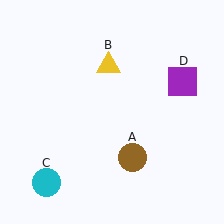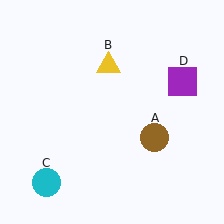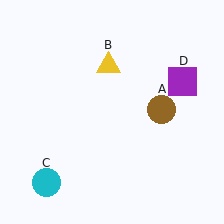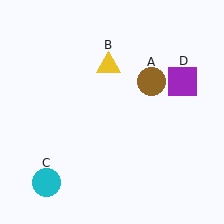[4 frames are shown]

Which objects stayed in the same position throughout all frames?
Yellow triangle (object B) and cyan circle (object C) and purple square (object D) remained stationary.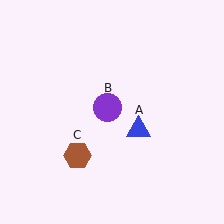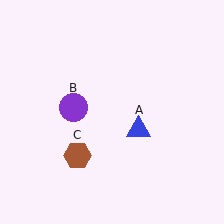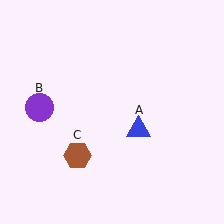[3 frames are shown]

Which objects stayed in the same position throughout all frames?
Blue triangle (object A) and brown hexagon (object C) remained stationary.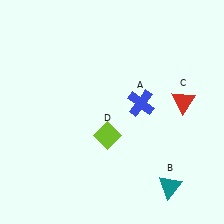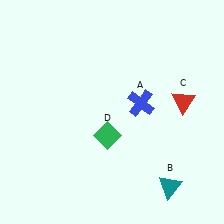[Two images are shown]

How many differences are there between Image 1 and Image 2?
There is 1 difference between the two images.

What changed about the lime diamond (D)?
In Image 1, D is lime. In Image 2, it changed to green.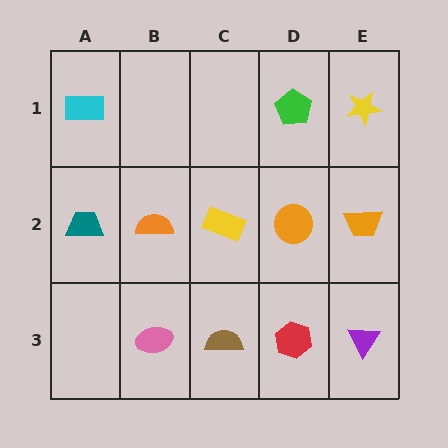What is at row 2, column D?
An orange circle.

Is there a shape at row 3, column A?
No, that cell is empty.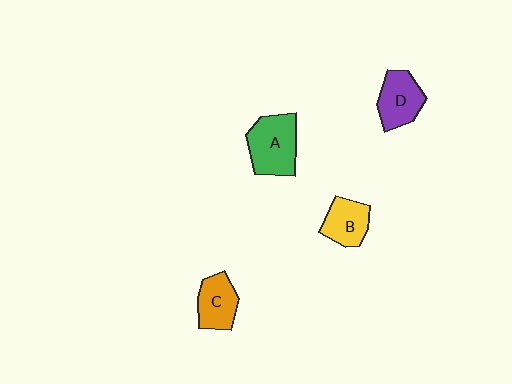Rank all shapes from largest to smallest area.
From largest to smallest: A (green), D (purple), C (orange), B (yellow).